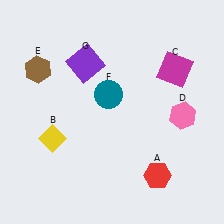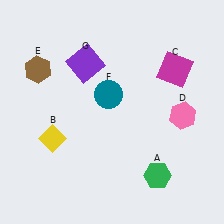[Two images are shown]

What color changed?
The hexagon (A) changed from red in Image 1 to green in Image 2.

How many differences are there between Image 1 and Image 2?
There is 1 difference between the two images.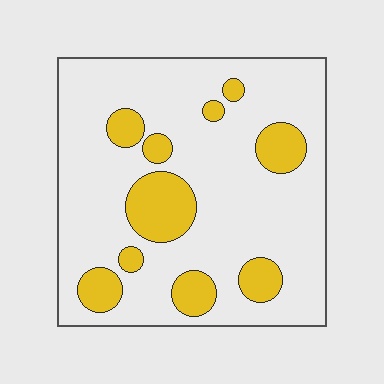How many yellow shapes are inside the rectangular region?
10.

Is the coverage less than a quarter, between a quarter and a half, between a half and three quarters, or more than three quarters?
Less than a quarter.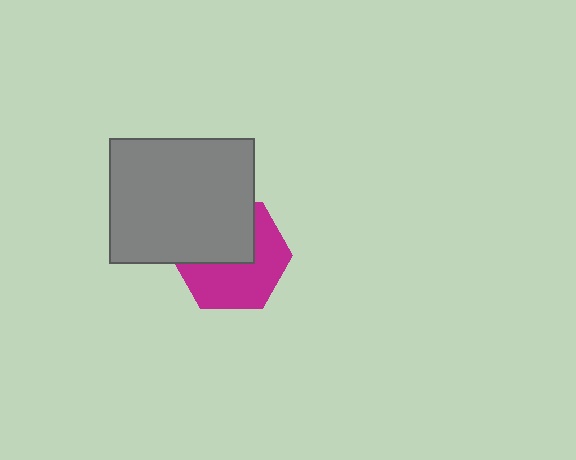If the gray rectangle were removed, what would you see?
You would see the complete magenta hexagon.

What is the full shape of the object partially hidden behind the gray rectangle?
The partially hidden object is a magenta hexagon.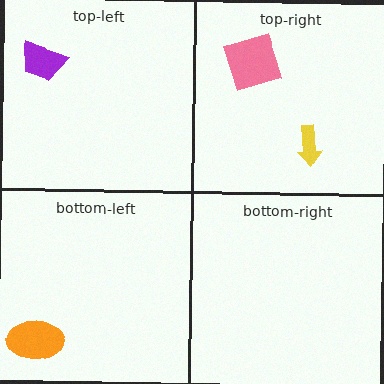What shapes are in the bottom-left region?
The orange ellipse.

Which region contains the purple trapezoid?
The top-left region.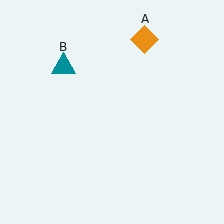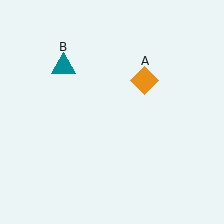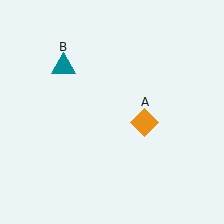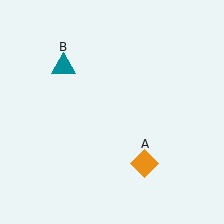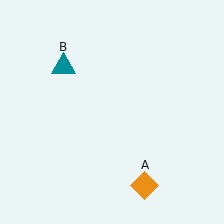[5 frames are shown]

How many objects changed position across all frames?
1 object changed position: orange diamond (object A).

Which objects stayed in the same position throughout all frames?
Teal triangle (object B) remained stationary.